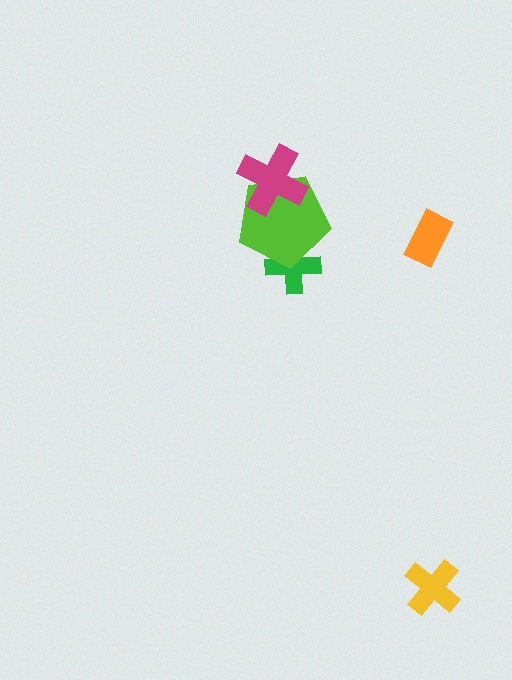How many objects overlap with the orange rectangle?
0 objects overlap with the orange rectangle.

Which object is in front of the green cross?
The lime pentagon is in front of the green cross.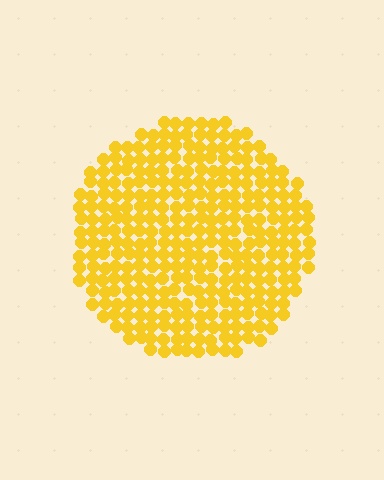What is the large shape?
The large shape is a circle.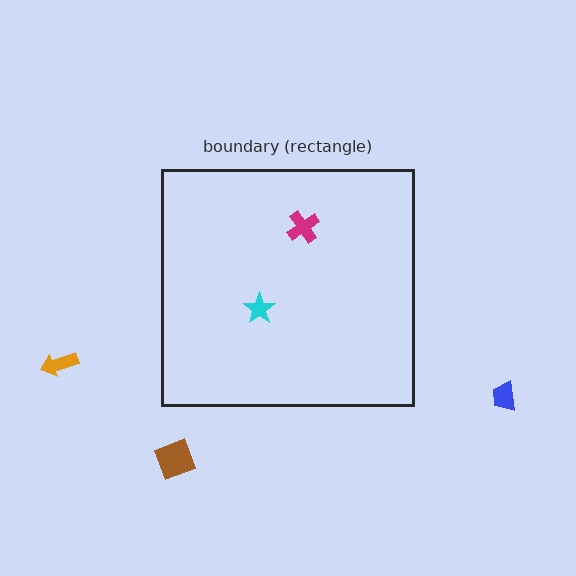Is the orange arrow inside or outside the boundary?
Outside.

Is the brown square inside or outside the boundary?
Outside.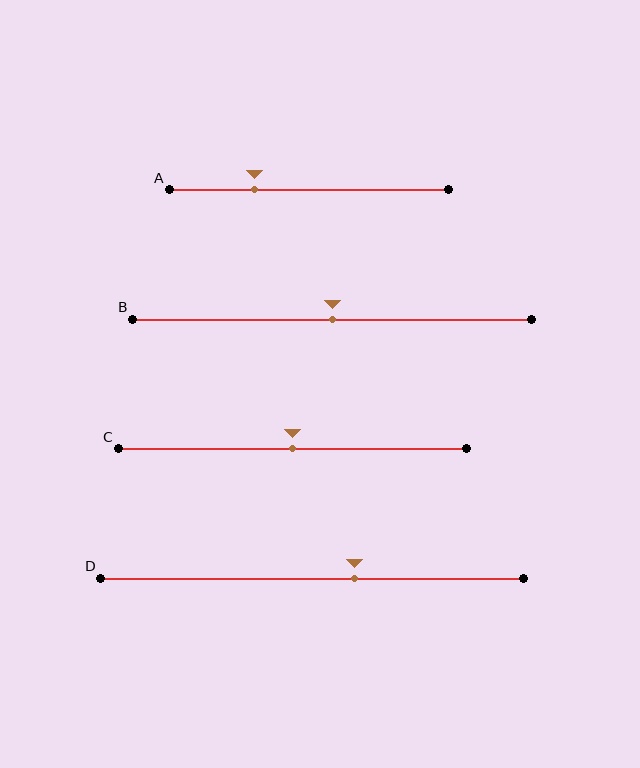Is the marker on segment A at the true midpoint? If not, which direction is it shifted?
No, the marker on segment A is shifted to the left by about 19% of the segment length.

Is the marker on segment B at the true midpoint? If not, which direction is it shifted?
Yes, the marker on segment B is at the true midpoint.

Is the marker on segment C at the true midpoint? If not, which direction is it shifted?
Yes, the marker on segment C is at the true midpoint.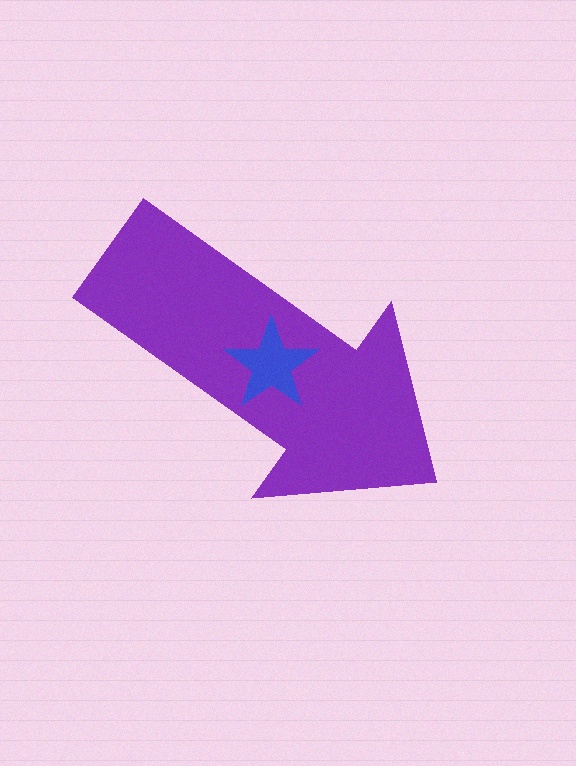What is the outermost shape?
The purple arrow.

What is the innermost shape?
The blue star.